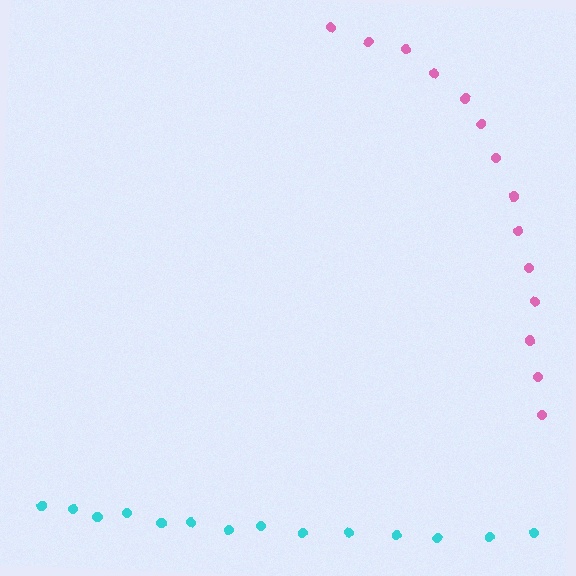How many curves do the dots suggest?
There are 2 distinct paths.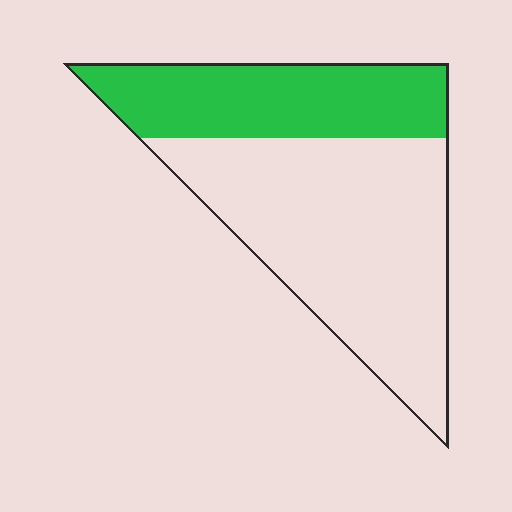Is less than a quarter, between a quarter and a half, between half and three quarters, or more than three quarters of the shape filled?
Between a quarter and a half.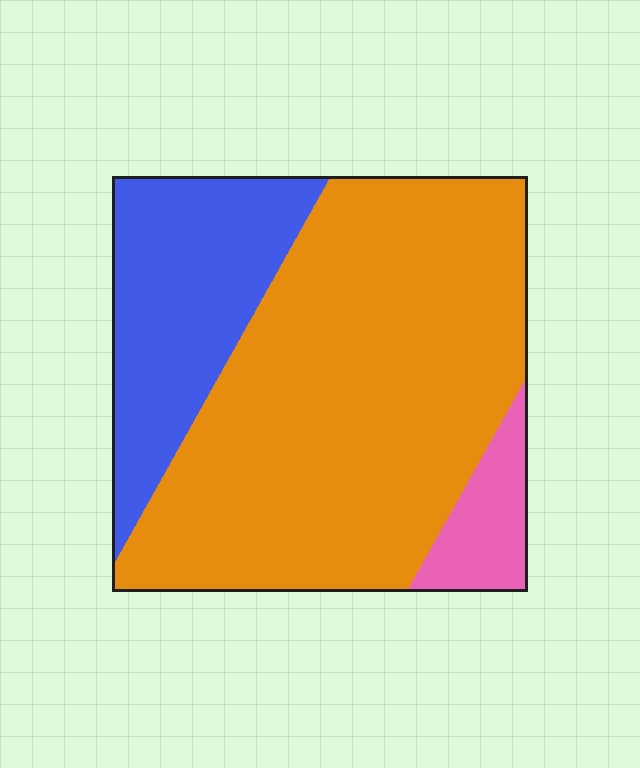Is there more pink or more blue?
Blue.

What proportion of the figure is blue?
Blue takes up about one quarter (1/4) of the figure.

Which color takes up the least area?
Pink, at roughly 10%.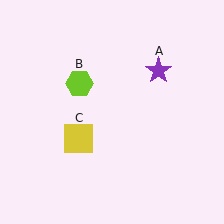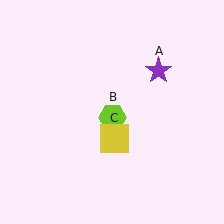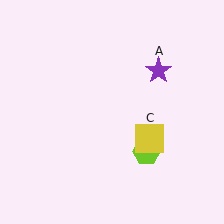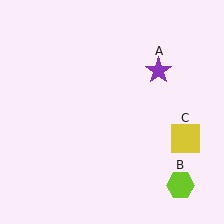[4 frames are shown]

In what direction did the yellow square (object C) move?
The yellow square (object C) moved right.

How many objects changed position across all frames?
2 objects changed position: lime hexagon (object B), yellow square (object C).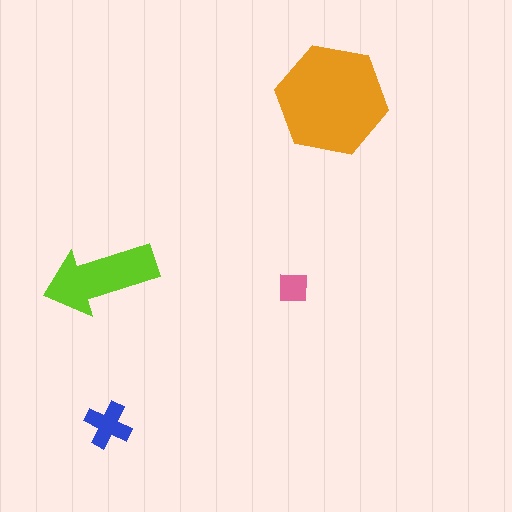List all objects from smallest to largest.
The pink square, the blue cross, the lime arrow, the orange hexagon.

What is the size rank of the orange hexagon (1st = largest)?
1st.